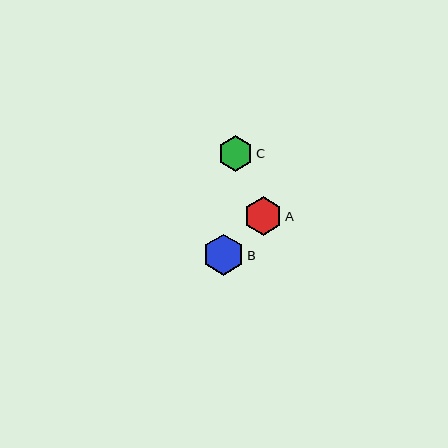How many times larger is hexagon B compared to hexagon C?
Hexagon B is approximately 1.2 times the size of hexagon C.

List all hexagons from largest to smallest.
From largest to smallest: B, A, C.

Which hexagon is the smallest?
Hexagon C is the smallest with a size of approximately 35 pixels.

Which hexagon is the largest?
Hexagon B is the largest with a size of approximately 41 pixels.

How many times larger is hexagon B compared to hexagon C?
Hexagon B is approximately 1.2 times the size of hexagon C.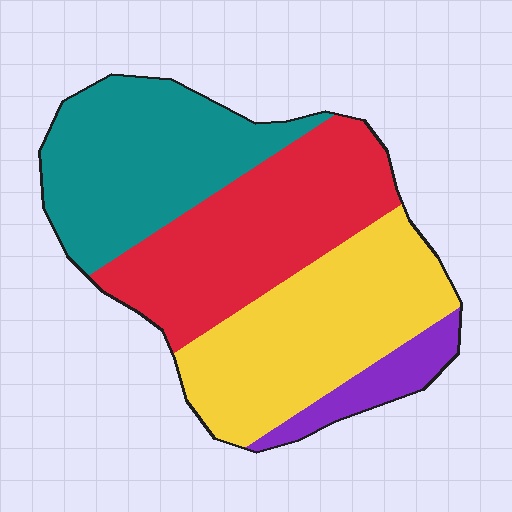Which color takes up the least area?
Purple, at roughly 10%.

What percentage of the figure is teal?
Teal takes up between a sixth and a third of the figure.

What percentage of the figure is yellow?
Yellow takes up about one third (1/3) of the figure.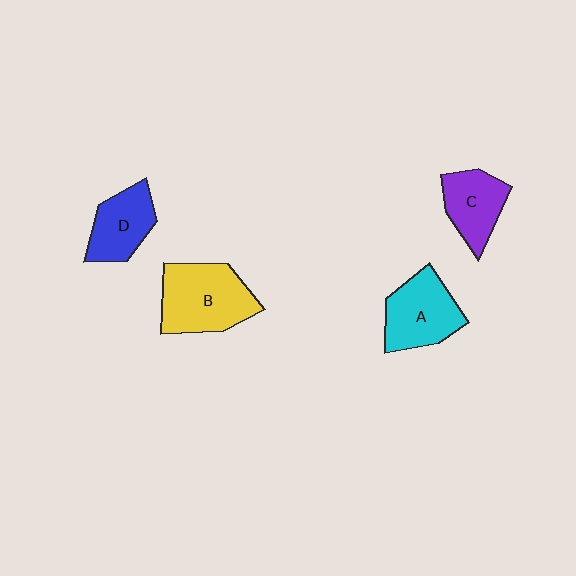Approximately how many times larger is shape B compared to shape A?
Approximately 1.2 times.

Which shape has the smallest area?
Shape C (purple).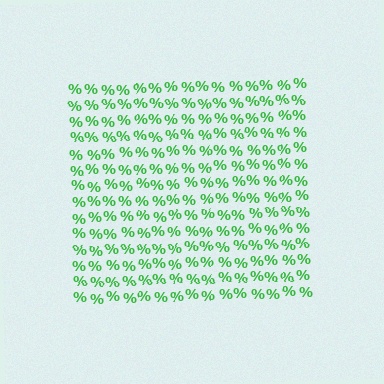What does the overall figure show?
The overall figure shows a square.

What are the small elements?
The small elements are percent signs.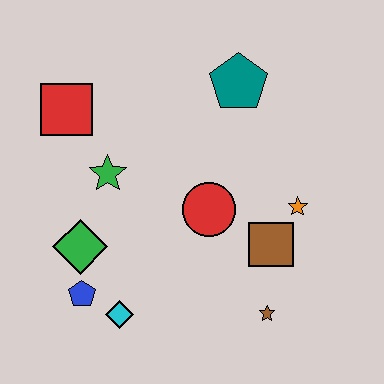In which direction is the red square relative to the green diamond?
The red square is above the green diamond.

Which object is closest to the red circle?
The brown square is closest to the red circle.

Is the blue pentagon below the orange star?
Yes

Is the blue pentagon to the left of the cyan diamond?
Yes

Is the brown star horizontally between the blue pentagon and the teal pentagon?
No